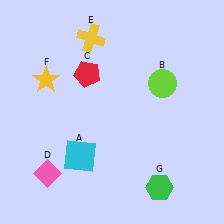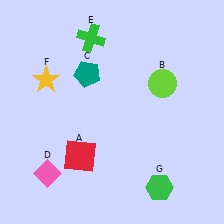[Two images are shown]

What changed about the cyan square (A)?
In Image 1, A is cyan. In Image 2, it changed to red.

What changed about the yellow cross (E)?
In Image 1, E is yellow. In Image 2, it changed to green.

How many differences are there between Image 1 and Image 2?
There are 3 differences between the two images.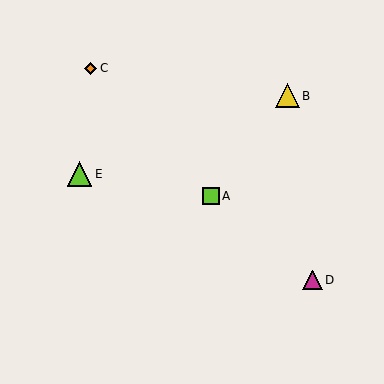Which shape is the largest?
The lime triangle (labeled E) is the largest.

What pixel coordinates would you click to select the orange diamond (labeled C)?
Click at (90, 68) to select the orange diamond C.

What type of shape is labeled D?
Shape D is a magenta triangle.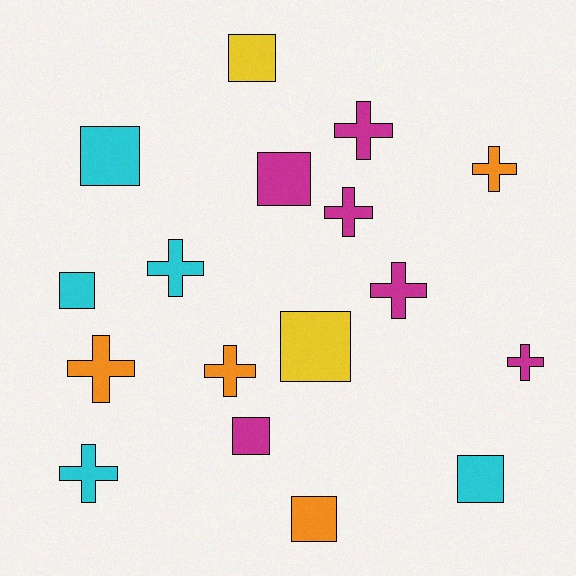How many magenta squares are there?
There are 2 magenta squares.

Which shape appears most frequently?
Cross, with 9 objects.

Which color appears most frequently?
Magenta, with 6 objects.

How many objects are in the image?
There are 17 objects.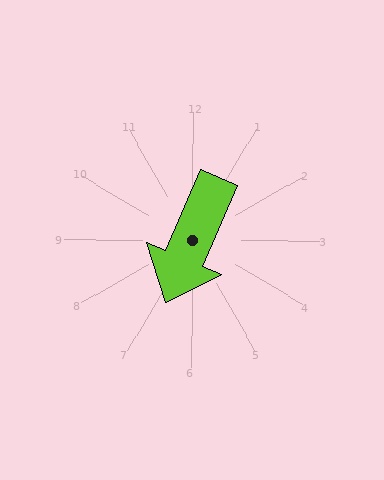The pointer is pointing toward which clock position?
Roughly 7 o'clock.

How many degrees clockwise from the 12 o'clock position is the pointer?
Approximately 203 degrees.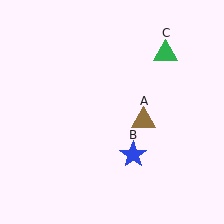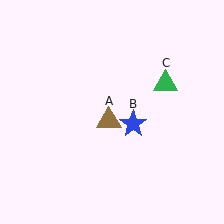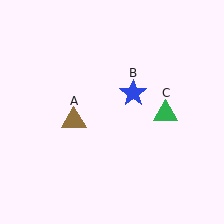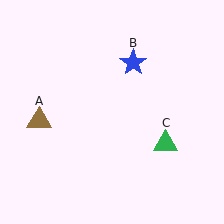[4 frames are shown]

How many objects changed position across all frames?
3 objects changed position: brown triangle (object A), blue star (object B), green triangle (object C).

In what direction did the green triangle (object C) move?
The green triangle (object C) moved down.